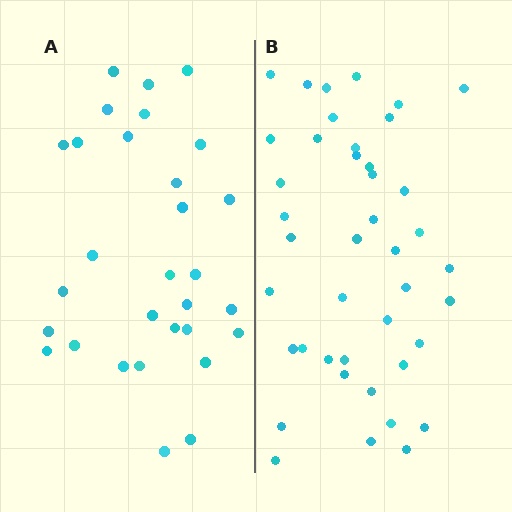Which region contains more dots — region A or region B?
Region B (the right region) has more dots.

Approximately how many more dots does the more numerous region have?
Region B has roughly 12 or so more dots than region A.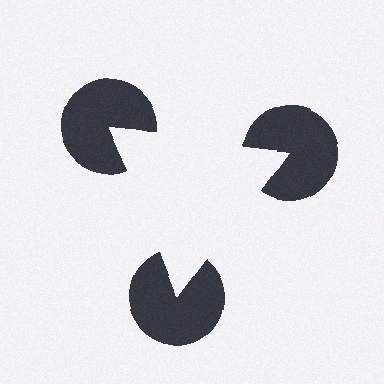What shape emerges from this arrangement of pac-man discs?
An illusory triangle — its edges are inferred from the aligned wedge cuts in the pac-man discs, not physically drawn.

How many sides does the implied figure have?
3 sides.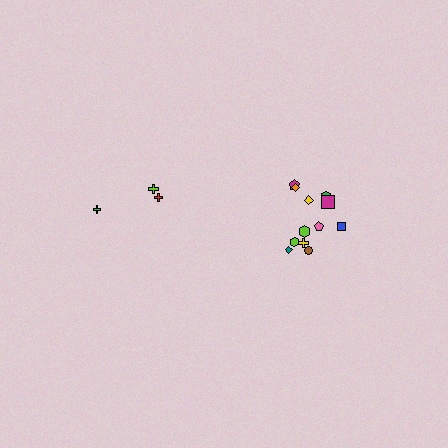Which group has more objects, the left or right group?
The right group.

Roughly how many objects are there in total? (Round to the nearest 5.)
Roughly 15 objects in total.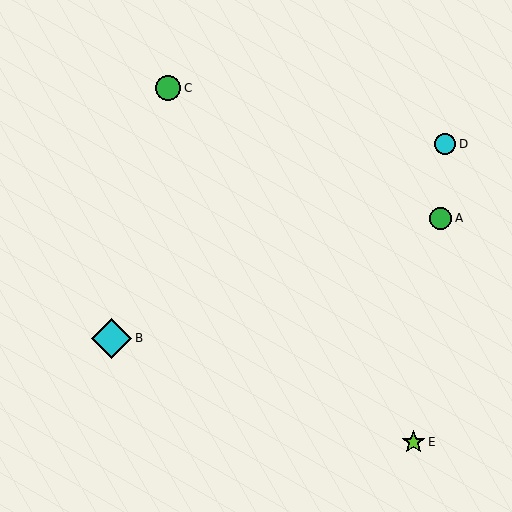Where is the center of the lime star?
The center of the lime star is at (414, 442).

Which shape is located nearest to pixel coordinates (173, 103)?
The green circle (labeled C) at (168, 88) is nearest to that location.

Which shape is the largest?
The cyan diamond (labeled B) is the largest.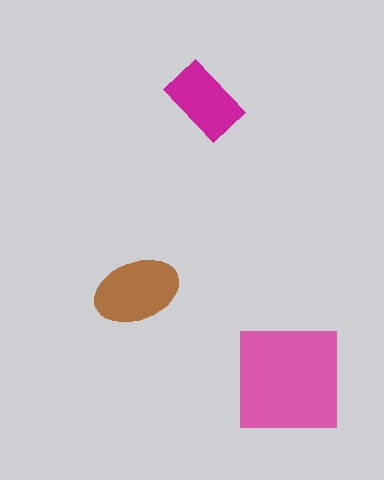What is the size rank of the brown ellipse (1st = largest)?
2nd.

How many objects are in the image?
There are 3 objects in the image.